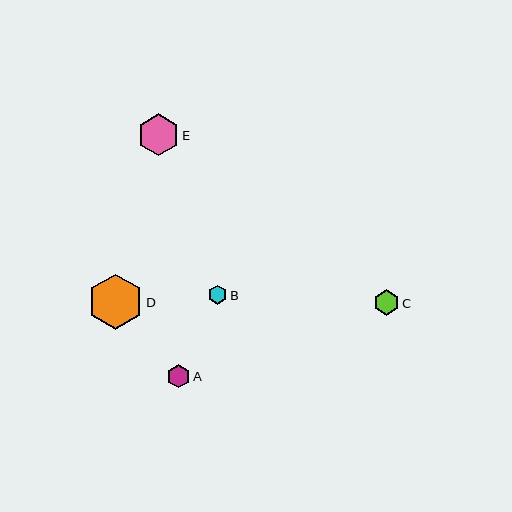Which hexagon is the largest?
Hexagon D is the largest with a size of approximately 56 pixels.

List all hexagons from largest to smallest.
From largest to smallest: D, E, C, A, B.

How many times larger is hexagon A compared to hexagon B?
Hexagon A is approximately 1.2 times the size of hexagon B.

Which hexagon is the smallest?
Hexagon B is the smallest with a size of approximately 19 pixels.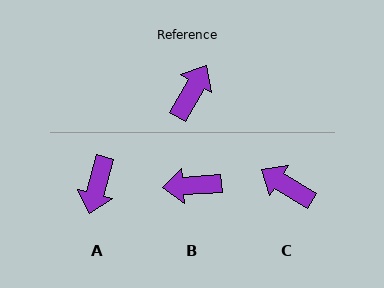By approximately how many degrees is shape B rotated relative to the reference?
Approximately 124 degrees counter-clockwise.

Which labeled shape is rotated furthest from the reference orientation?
A, about 165 degrees away.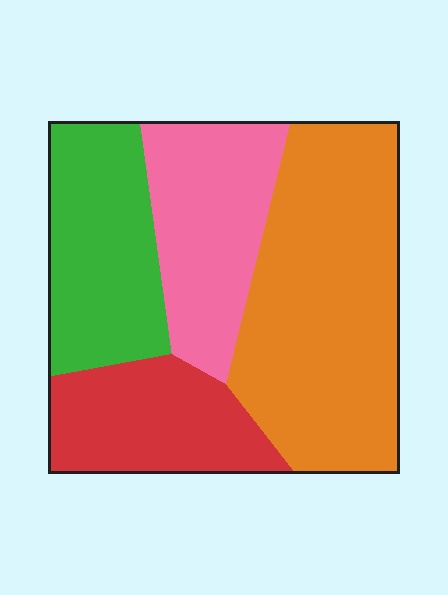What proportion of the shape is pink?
Pink takes up about one fifth (1/5) of the shape.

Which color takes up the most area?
Orange, at roughly 40%.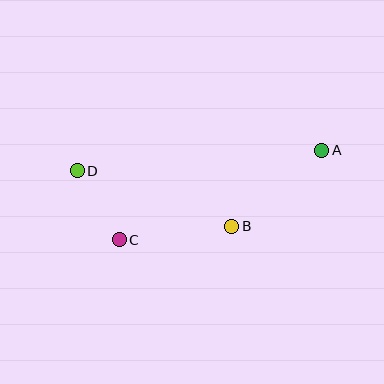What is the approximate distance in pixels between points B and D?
The distance between B and D is approximately 164 pixels.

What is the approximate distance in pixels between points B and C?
The distance between B and C is approximately 114 pixels.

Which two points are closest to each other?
Points C and D are closest to each other.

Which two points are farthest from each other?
Points A and D are farthest from each other.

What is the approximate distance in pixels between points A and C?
The distance between A and C is approximately 222 pixels.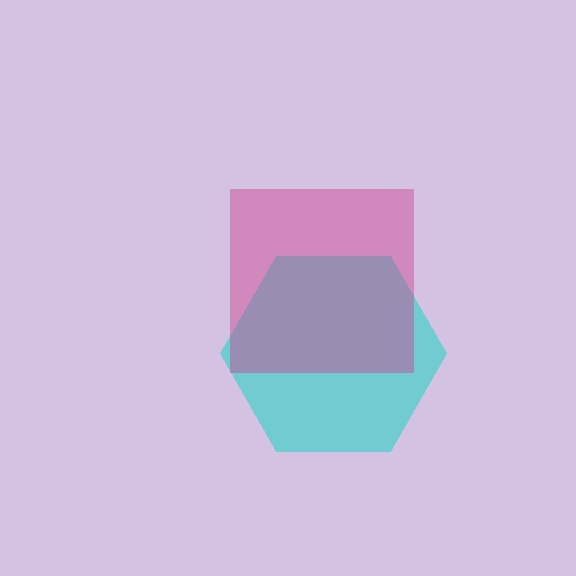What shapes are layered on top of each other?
The layered shapes are: a cyan hexagon, a magenta square.